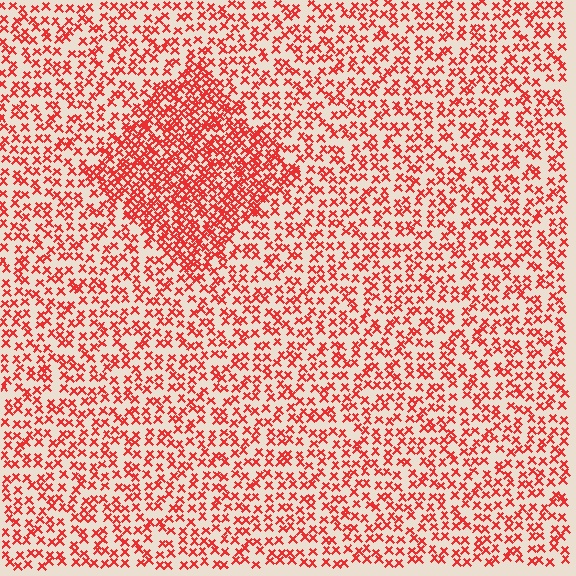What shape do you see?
I see a diamond.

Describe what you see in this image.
The image contains small red elements arranged at two different densities. A diamond-shaped region is visible where the elements are more densely packed than the surrounding area.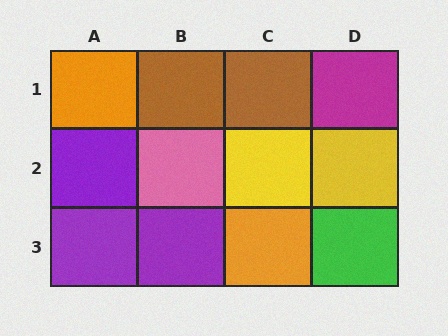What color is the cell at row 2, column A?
Purple.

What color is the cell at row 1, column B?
Brown.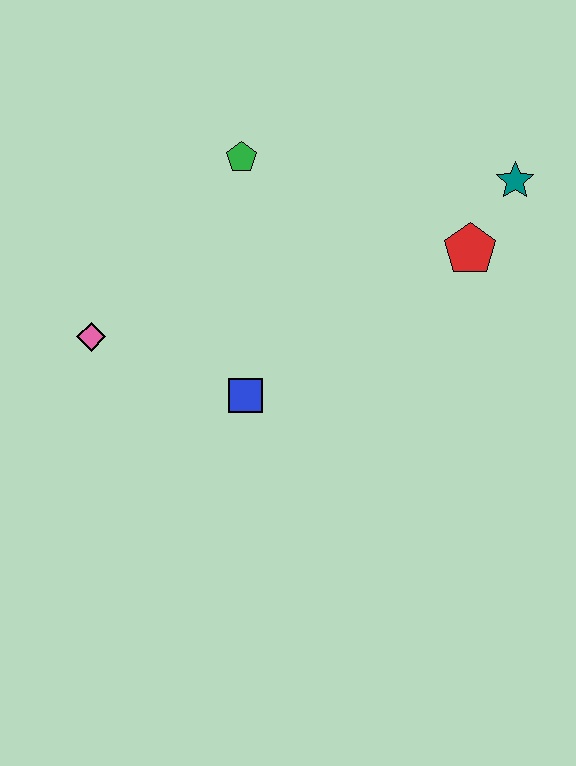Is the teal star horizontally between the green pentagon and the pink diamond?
No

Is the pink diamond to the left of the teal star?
Yes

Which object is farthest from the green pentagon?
The teal star is farthest from the green pentagon.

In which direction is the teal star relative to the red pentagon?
The teal star is above the red pentagon.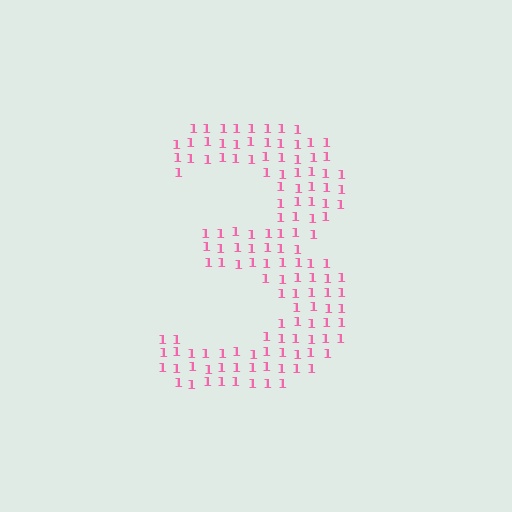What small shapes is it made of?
It is made of small digit 1's.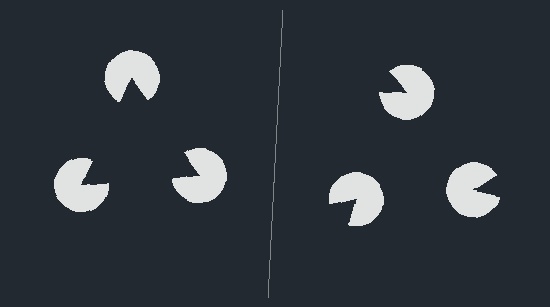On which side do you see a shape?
An illusory triangle appears on the left side. On the right side the wedge cuts are rotated, so no coherent shape forms.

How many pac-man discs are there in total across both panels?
6 — 3 on each side.